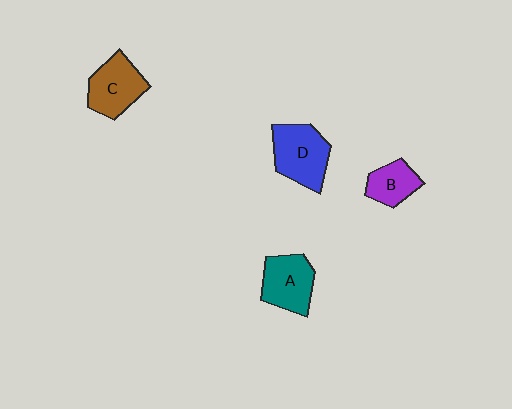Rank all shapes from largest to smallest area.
From largest to smallest: D (blue), C (brown), A (teal), B (purple).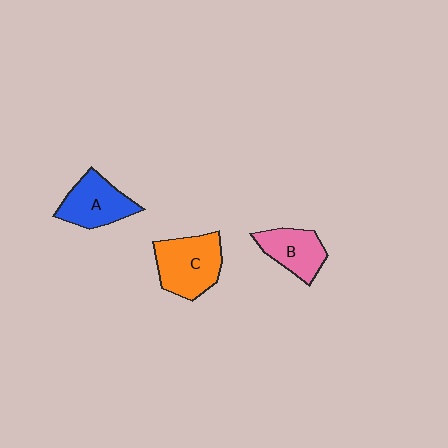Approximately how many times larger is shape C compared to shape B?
Approximately 1.4 times.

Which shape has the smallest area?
Shape B (pink).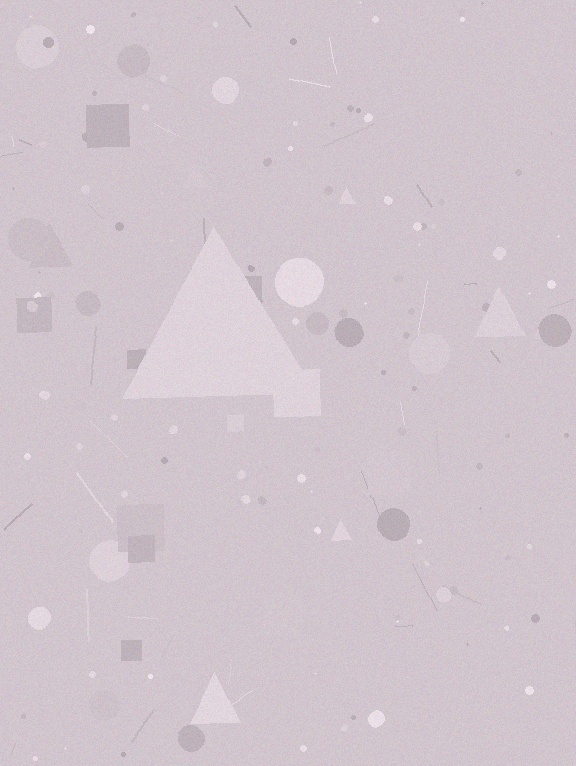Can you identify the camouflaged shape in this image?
The camouflaged shape is a triangle.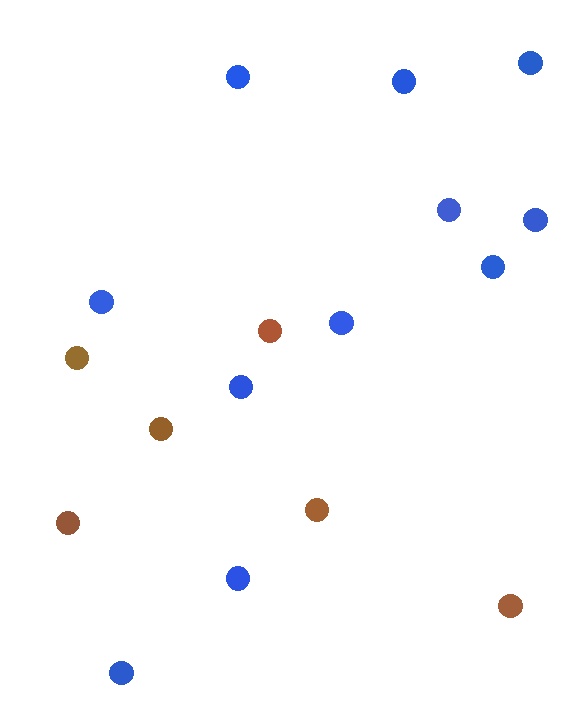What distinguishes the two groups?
There are 2 groups: one group of brown circles (6) and one group of blue circles (11).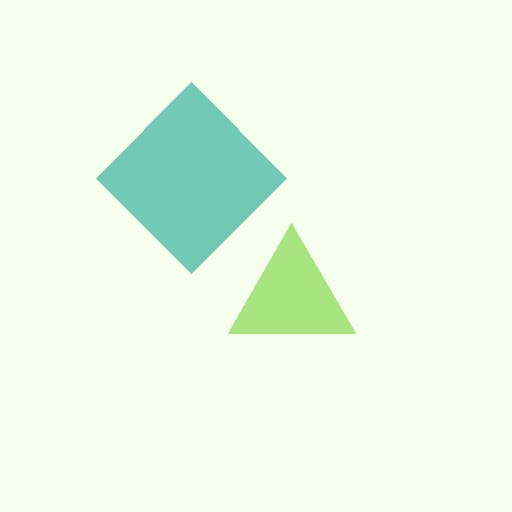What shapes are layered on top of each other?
The layered shapes are: a lime triangle, a teal diamond.